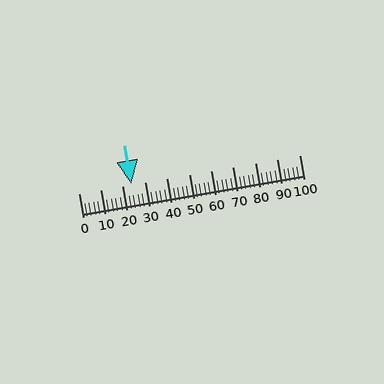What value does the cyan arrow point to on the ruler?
The cyan arrow points to approximately 24.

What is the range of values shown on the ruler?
The ruler shows values from 0 to 100.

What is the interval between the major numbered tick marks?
The major tick marks are spaced 10 units apart.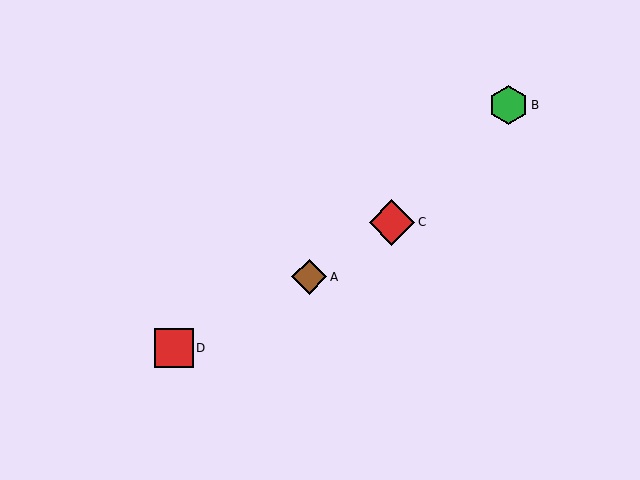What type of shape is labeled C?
Shape C is a red diamond.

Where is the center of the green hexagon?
The center of the green hexagon is at (509, 105).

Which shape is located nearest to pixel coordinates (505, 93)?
The green hexagon (labeled B) at (509, 105) is nearest to that location.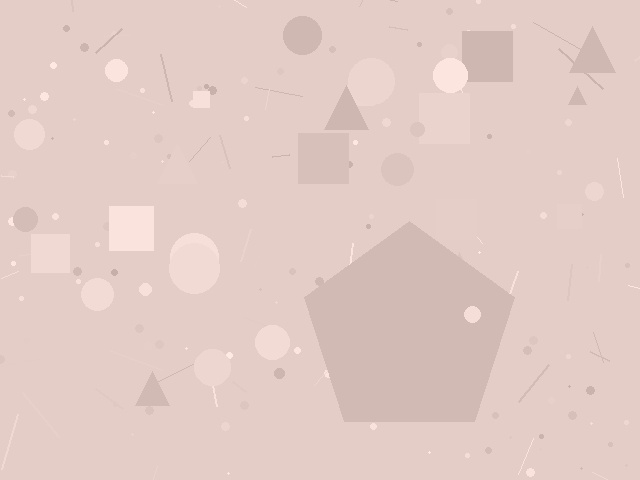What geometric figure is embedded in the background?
A pentagon is embedded in the background.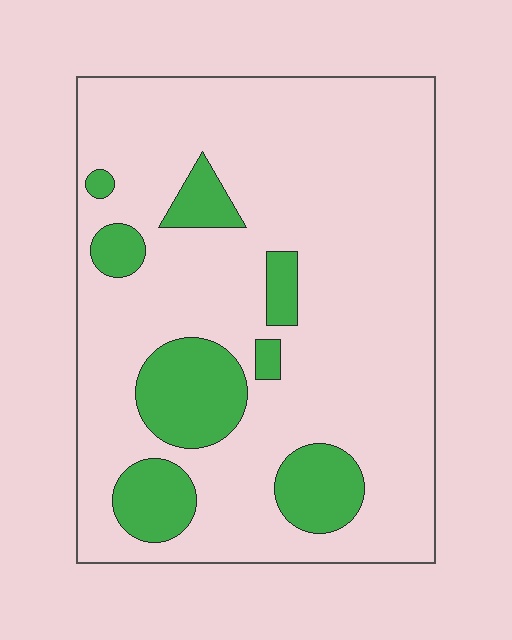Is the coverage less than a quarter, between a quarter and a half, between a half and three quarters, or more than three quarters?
Less than a quarter.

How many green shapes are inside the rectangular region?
8.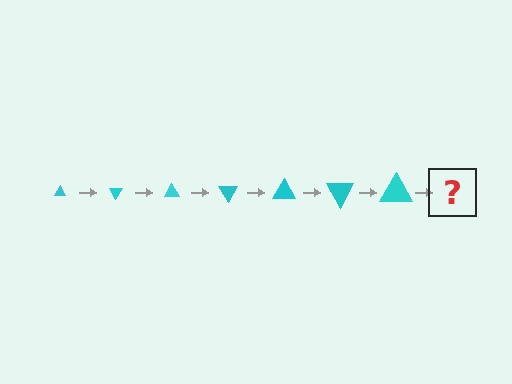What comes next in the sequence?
The next element should be a triangle, larger than the previous one and rotated 420 degrees from the start.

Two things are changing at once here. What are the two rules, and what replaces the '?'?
The two rules are that the triangle grows larger each step and it rotates 60 degrees each step. The '?' should be a triangle, larger than the previous one and rotated 420 degrees from the start.